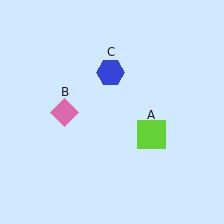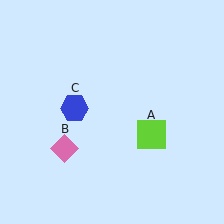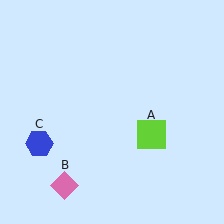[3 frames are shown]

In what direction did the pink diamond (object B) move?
The pink diamond (object B) moved down.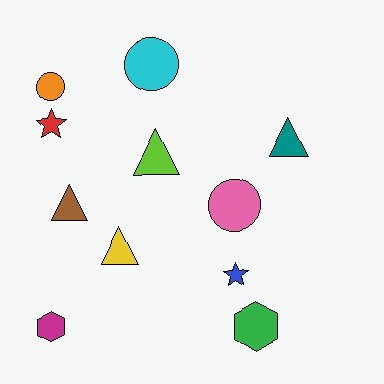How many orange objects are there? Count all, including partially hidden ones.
There is 1 orange object.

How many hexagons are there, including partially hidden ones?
There are 2 hexagons.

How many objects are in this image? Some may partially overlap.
There are 11 objects.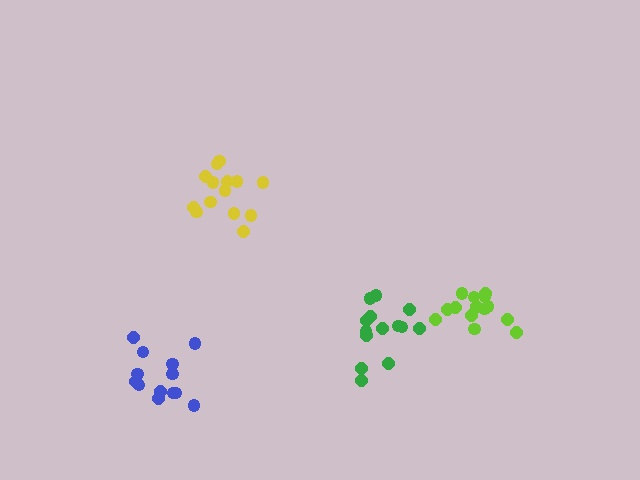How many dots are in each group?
Group 1: 14 dots, Group 2: 14 dots, Group 3: 13 dots, Group 4: 14 dots (55 total).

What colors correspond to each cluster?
The clusters are colored: green, lime, blue, yellow.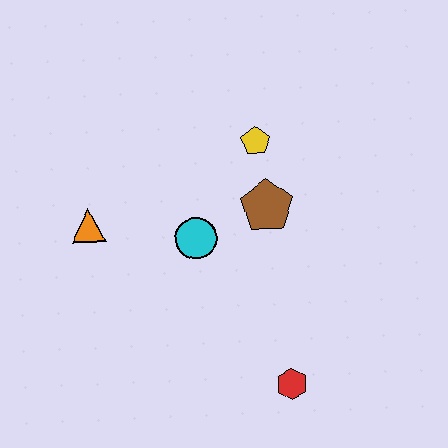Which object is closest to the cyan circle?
The brown pentagon is closest to the cyan circle.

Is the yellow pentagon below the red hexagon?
No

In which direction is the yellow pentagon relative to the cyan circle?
The yellow pentagon is above the cyan circle.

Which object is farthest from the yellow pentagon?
The red hexagon is farthest from the yellow pentagon.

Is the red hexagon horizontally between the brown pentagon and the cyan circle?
No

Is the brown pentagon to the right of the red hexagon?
No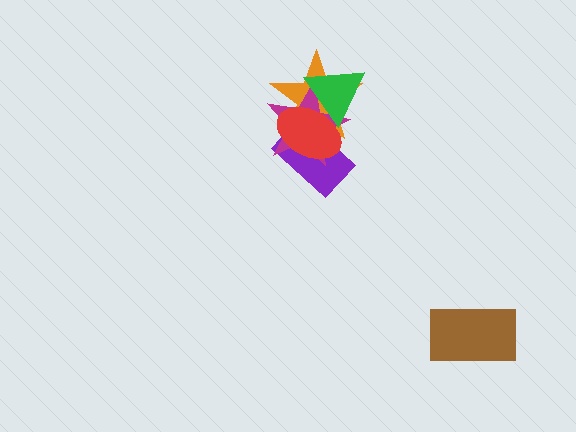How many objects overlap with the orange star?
4 objects overlap with the orange star.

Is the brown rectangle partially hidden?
No, no other shape covers it.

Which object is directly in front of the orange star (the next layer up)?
The magenta star is directly in front of the orange star.